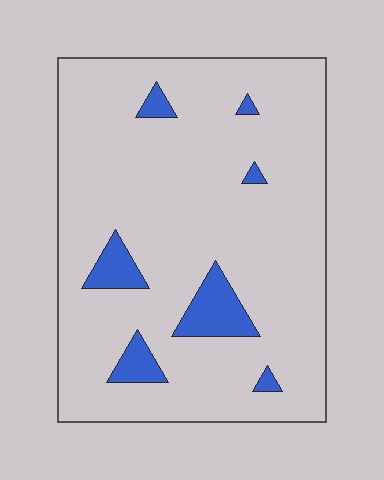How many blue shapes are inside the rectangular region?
7.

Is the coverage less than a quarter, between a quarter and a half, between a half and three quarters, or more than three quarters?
Less than a quarter.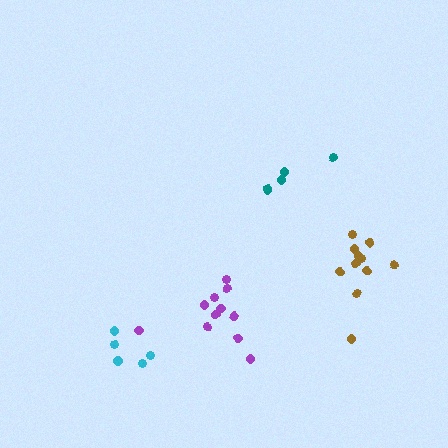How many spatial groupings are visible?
There are 4 spatial groupings.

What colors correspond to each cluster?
The clusters are colored: brown, cyan, teal, purple.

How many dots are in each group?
Group 1: 11 dots, Group 2: 5 dots, Group 3: 5 dots, Group 4: 11 dots (32 total).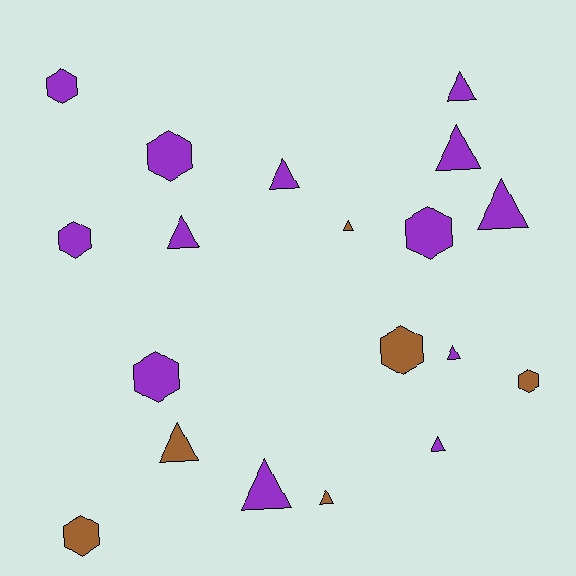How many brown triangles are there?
There are 3 brown triangles.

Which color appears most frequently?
Purple, with 13 objects.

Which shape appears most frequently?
Triangle, with 11 objects.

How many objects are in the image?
There are 19 objects.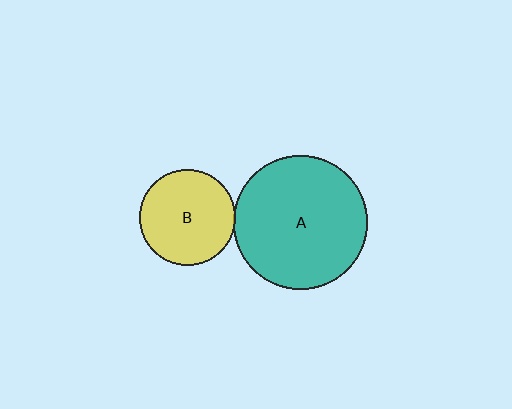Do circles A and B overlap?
Yes.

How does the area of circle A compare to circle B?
Approximately 1.9 times.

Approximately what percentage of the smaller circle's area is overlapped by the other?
Approximately 5%.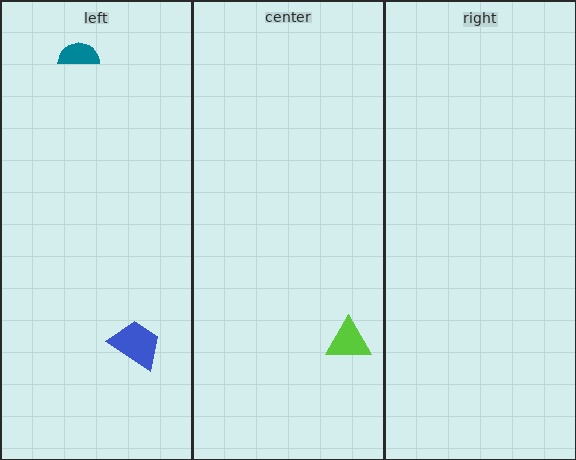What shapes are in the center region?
The lime triangle.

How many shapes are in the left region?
2.